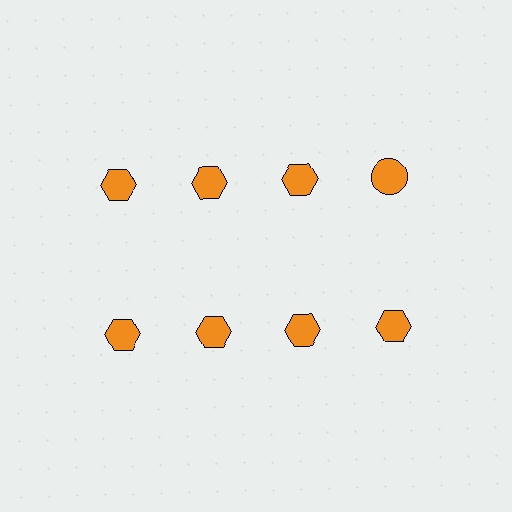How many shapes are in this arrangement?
There are 8 shapes arranged in a grid pattern.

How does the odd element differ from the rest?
It has a different shape: circle instead of hexagon.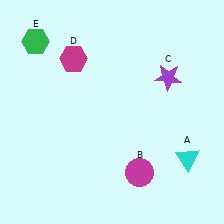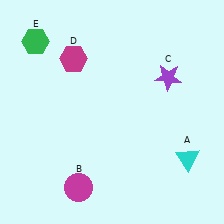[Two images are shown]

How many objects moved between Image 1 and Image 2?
1 object moved between the two images.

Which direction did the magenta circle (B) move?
The magenta circle (B) moved left.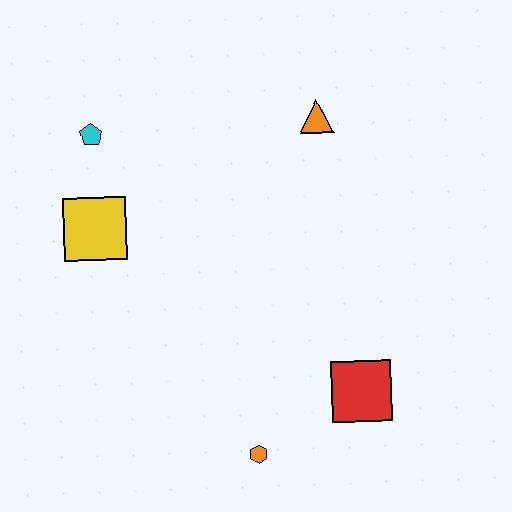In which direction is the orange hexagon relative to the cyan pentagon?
The orange hexagon is below the cyan pentagon.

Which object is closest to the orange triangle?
The cyan pentagon is closest to the orange triangle.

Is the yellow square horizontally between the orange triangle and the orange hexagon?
No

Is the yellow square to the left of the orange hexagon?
Yes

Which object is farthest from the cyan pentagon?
The red square is farthest from the cyan pentagon.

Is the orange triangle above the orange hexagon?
Yes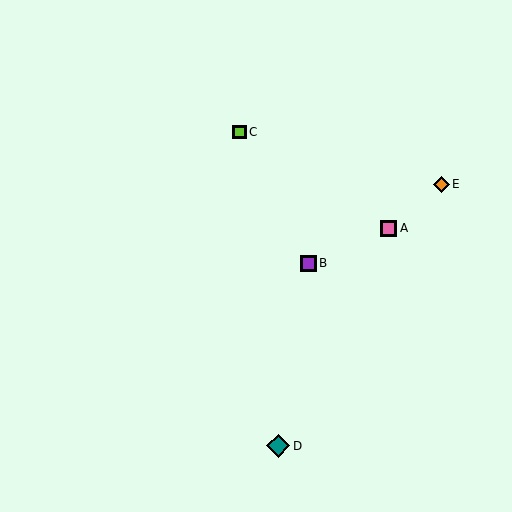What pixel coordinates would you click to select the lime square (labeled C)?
Click at (239, 132) to select the lime square C.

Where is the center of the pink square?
The center of the pink square is at (389, 228).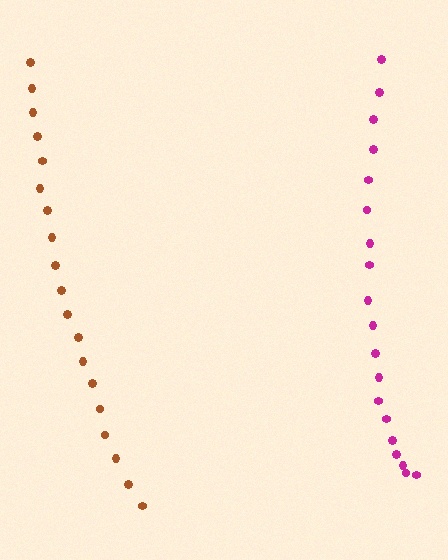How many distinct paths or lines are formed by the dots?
There are 2 distinct paths.